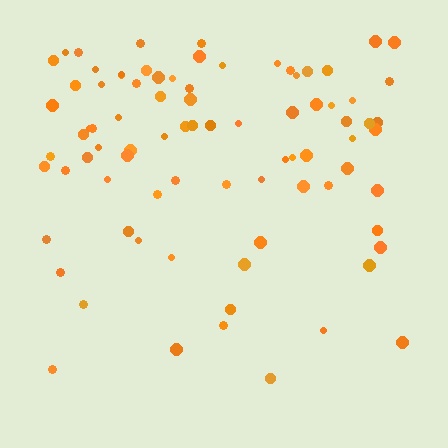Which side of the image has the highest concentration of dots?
The top.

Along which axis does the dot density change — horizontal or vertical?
Vertical.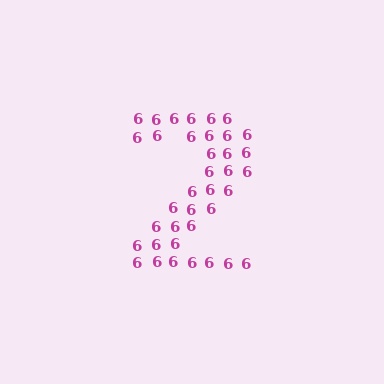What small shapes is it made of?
It is made of small digit 6's.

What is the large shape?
The large shape is the digit 2.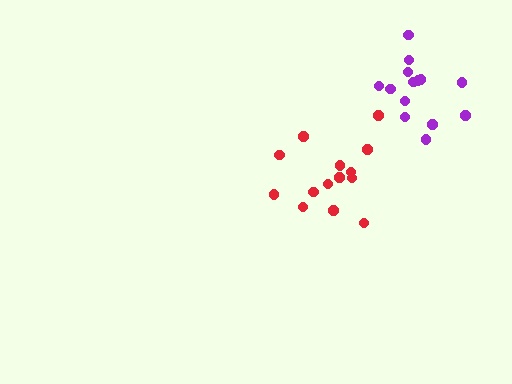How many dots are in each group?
Group 1: 14 dots, Group 2: 14 dots (28 total).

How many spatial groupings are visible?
There are 2 spatial groupings.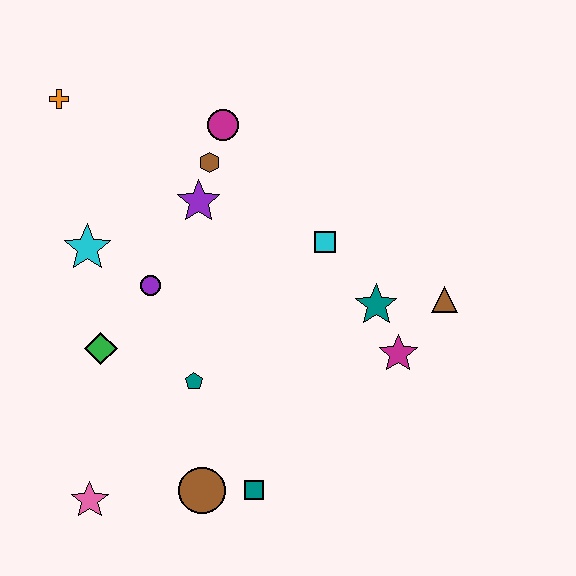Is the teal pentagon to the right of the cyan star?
Yes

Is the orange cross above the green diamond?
Yes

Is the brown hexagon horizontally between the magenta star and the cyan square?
No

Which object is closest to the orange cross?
The cyan star is closest to the orange cross.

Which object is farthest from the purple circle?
The brown triangle is farthest from the purple circle.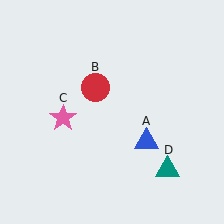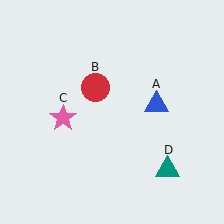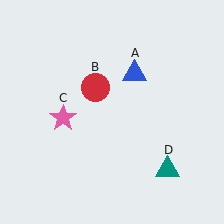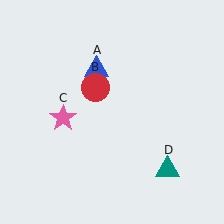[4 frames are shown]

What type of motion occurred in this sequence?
The blue triangle (object A) rotated counterclockwise around the center of the scene.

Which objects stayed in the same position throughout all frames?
Red circle (object B) and pink star (object C) and teal triangle (object D) remained stationary.